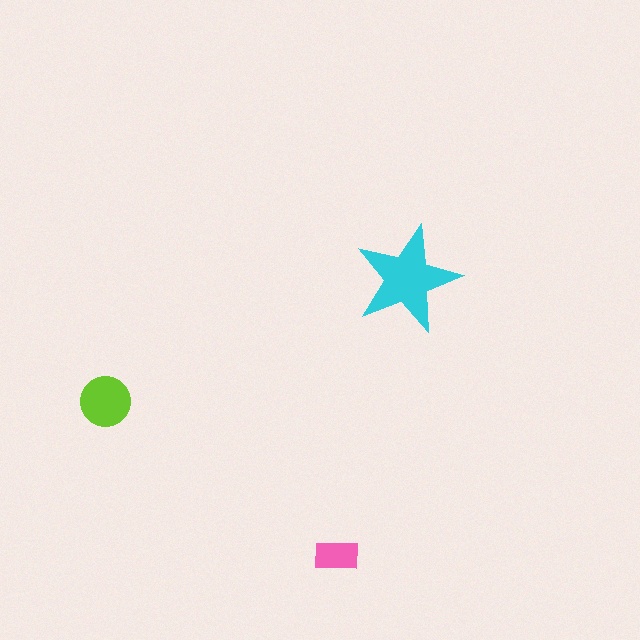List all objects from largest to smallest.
The cyan star, the lime circle, the pink rectangle.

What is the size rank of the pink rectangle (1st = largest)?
3rd.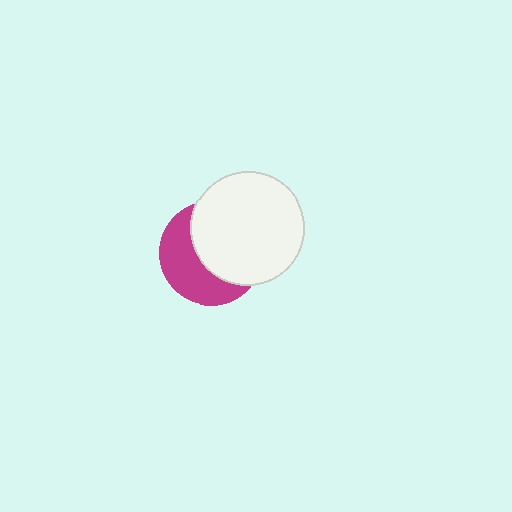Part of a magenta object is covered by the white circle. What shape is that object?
It is a circle.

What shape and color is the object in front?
The object in front is a white circle.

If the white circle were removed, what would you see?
You would see the complete magenta circle.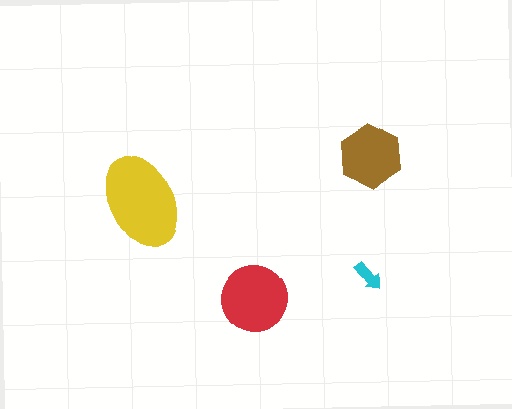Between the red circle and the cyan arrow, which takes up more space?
The red circle.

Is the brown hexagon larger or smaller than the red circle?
Smaller.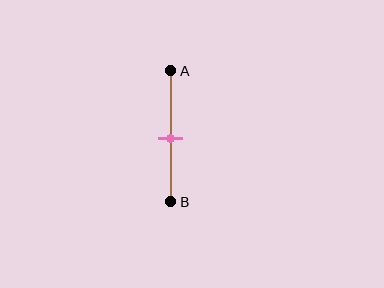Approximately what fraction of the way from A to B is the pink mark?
The pink mark is approximately 50% of the way from A to B.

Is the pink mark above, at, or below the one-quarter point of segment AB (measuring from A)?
The pink mark is below the one-quarter point of segment AB.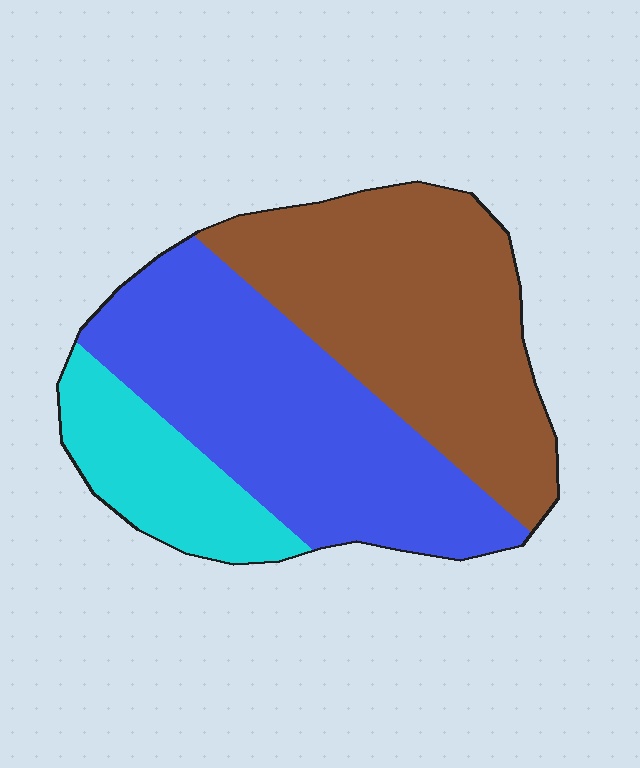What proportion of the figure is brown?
Brown takes up between a third and a half of the figure.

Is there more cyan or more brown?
Brown.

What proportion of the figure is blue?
Blue takes up about two fifths (2/5) of the figure.